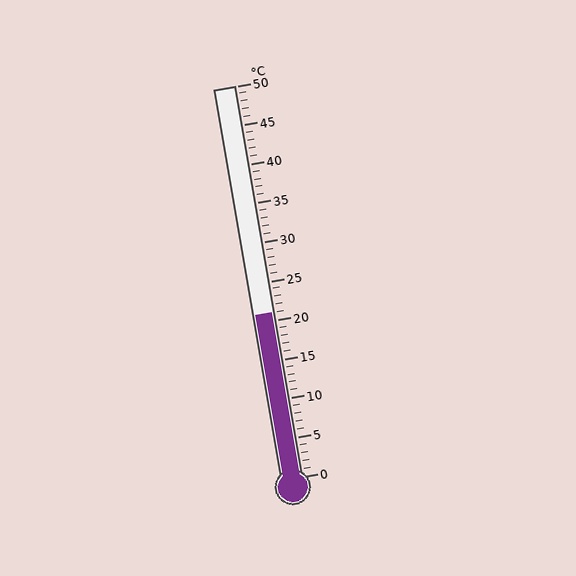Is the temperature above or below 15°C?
The temperature is above 15°C.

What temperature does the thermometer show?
The thermometer shows approximately 21°C.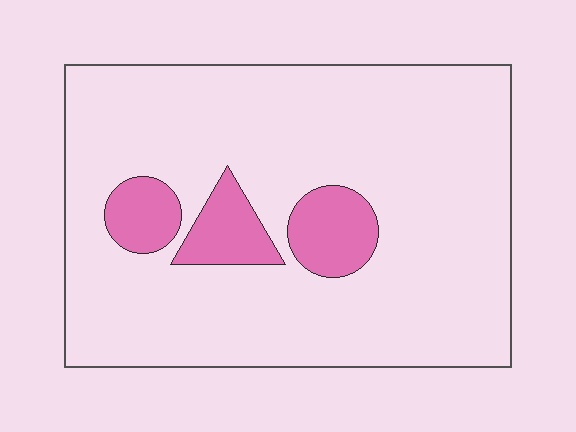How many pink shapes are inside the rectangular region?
3.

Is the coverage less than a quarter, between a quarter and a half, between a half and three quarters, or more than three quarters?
Less than a quarter.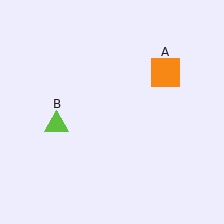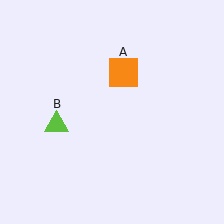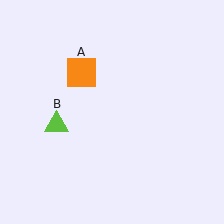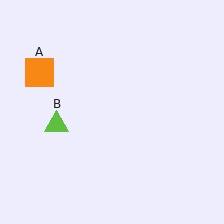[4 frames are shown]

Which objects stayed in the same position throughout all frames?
Lime triangle (object B) remained stationary.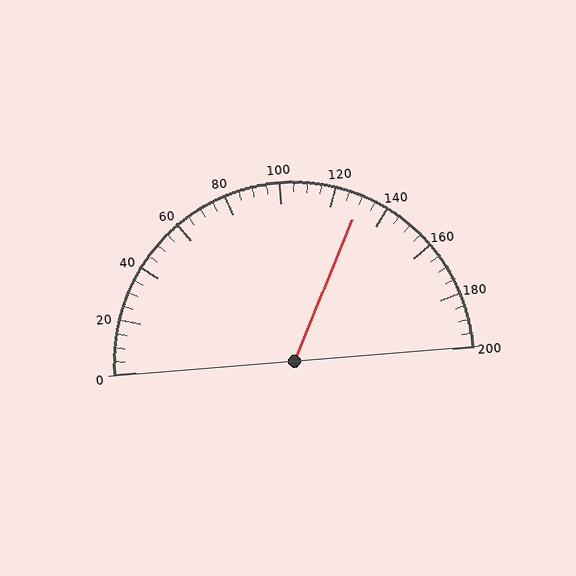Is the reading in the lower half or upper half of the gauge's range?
The reading is in the upper half of the range (0 to 200).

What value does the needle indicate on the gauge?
The needle indicates approximately 130.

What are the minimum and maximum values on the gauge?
The gauge ranges from 0 to 200.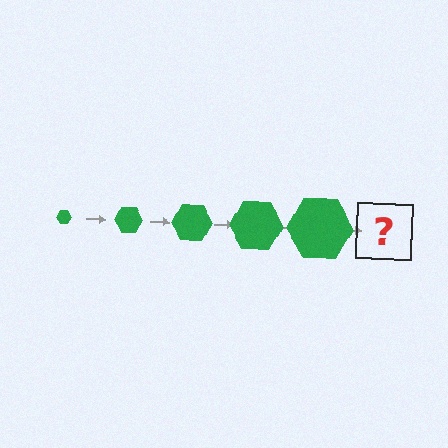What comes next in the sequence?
The next element should be a green hexagon, larger than the previous one.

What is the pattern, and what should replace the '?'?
The pattern is that the hexagon gets progressively larger each step. The '?' should be a green hexagon, larger than the previous one.